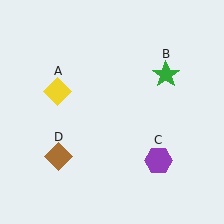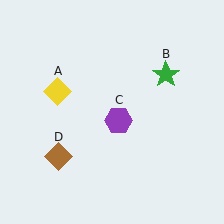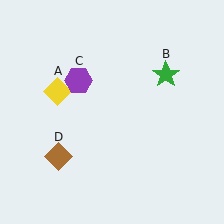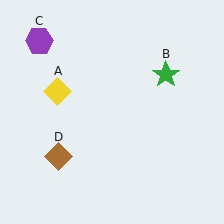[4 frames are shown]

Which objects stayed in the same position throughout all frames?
Yellow diamond (object A) and green star (object B) and brown diamond (object D) remained stationary.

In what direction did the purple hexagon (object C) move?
The purple hexagon (object C) moved up and to the left.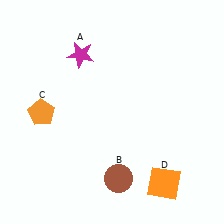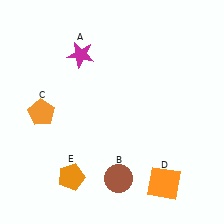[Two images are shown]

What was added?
An orange pentagon (E) was added in Image 2.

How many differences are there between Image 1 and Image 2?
There is 1 difference between the two images.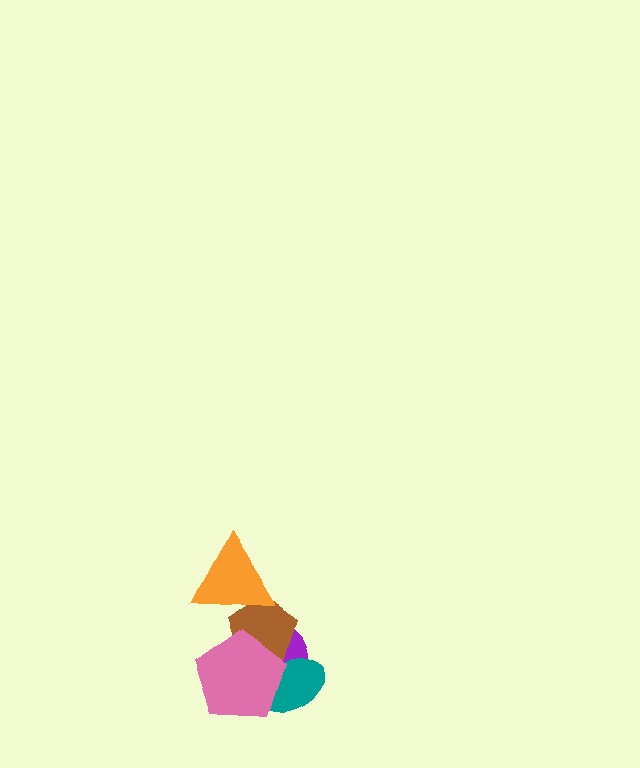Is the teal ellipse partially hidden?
Yes, it is partially covered by another shape.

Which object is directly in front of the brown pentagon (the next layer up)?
The teal ellipse is directly in front of the brown pentagon.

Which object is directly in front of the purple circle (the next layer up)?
The brown pentagon is directly in front of the purple circle.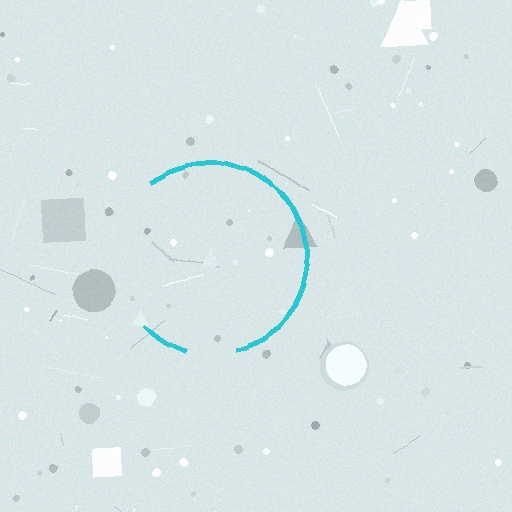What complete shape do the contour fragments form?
The contour fragments form a circle.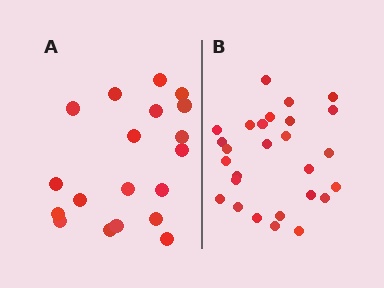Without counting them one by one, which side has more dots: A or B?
Region B (the right region) has more dots.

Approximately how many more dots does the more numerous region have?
Region B has roughly 8 or so more dots than region A.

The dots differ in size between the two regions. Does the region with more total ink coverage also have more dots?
No. Region A has more total ink coverage because its dots are larger, but region B actually contains more individual dots. Total area can be misleading — the number of items is what matters here.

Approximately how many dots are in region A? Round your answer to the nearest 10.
About 20 dots. (The exact count is 19, which rounds to 20.)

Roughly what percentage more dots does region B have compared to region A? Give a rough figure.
About 40% more.